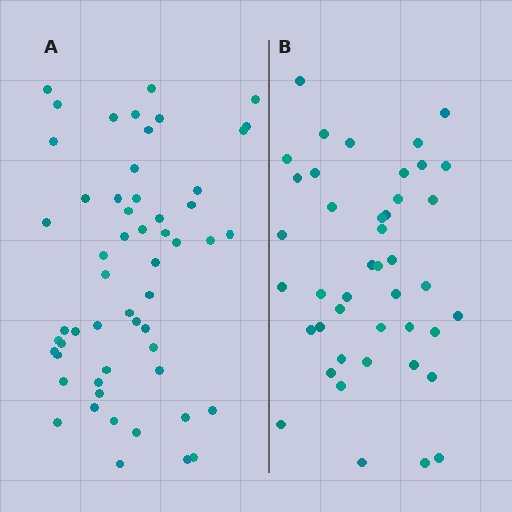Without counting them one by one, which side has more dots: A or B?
Region A (the left region) has more dots.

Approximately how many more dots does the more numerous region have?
Region A has roughly 12 or so more dots than region B.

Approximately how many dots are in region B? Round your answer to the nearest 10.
About 40 dots. (The exact count is 43, which rounds to 40.)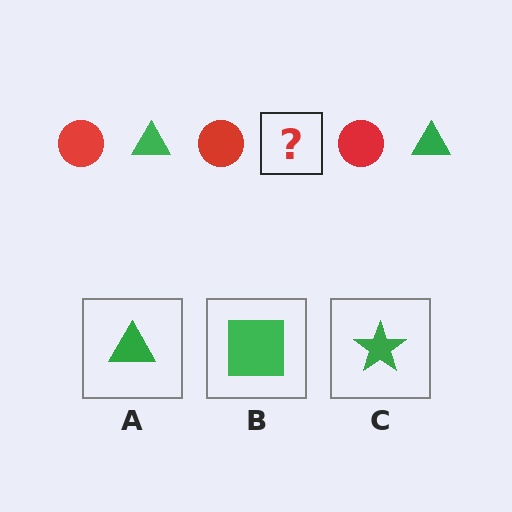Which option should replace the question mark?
Option A.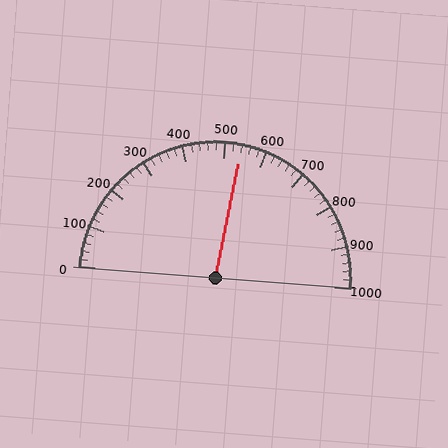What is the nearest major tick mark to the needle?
The nearest major tick mark is 500.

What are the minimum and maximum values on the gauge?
The gauge ranges from 0 to 1000.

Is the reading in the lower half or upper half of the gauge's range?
The reading is in the upper half of the range (0 to 1000).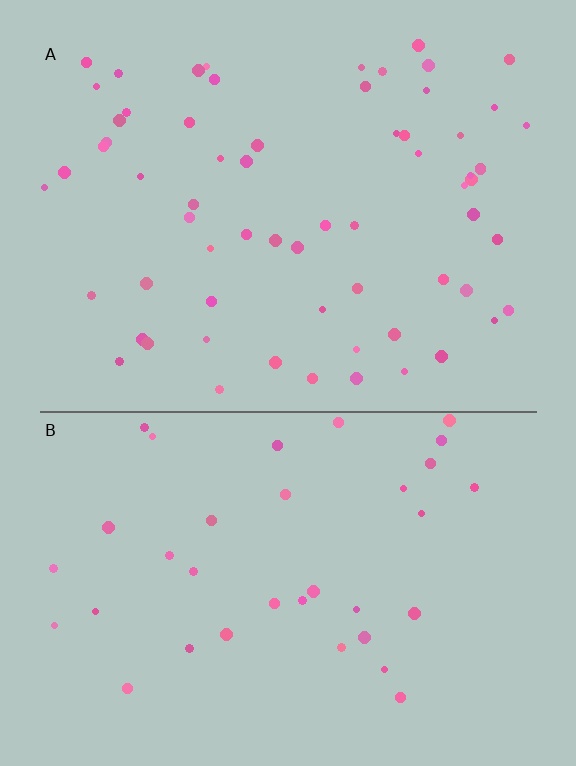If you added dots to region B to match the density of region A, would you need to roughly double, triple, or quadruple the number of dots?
Approximately double.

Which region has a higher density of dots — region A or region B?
A (the top).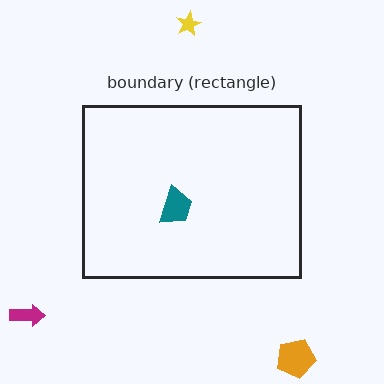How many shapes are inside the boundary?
1 inside, 3 outside.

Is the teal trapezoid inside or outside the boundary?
Inside.